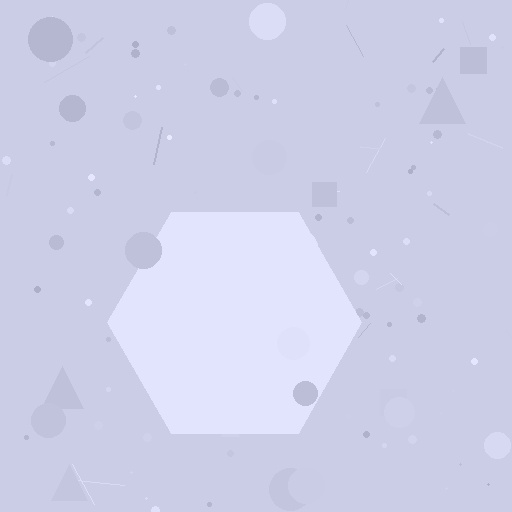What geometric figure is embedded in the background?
A hexagon is embedded in the background.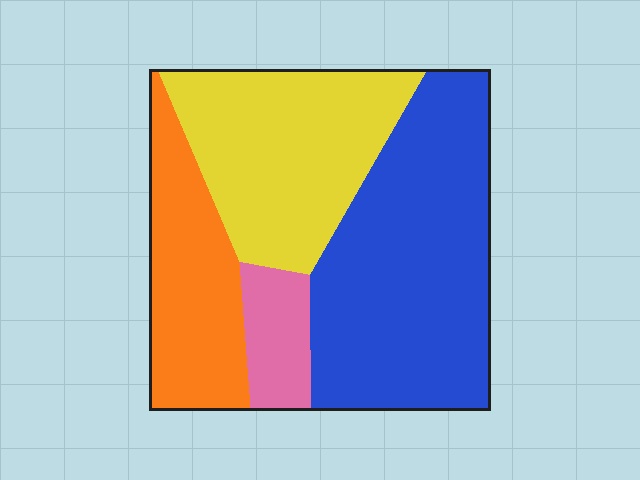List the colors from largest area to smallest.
From largest to smallest: blue, yellow, orange, pink.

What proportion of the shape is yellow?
Yellow covers 29% of the shape.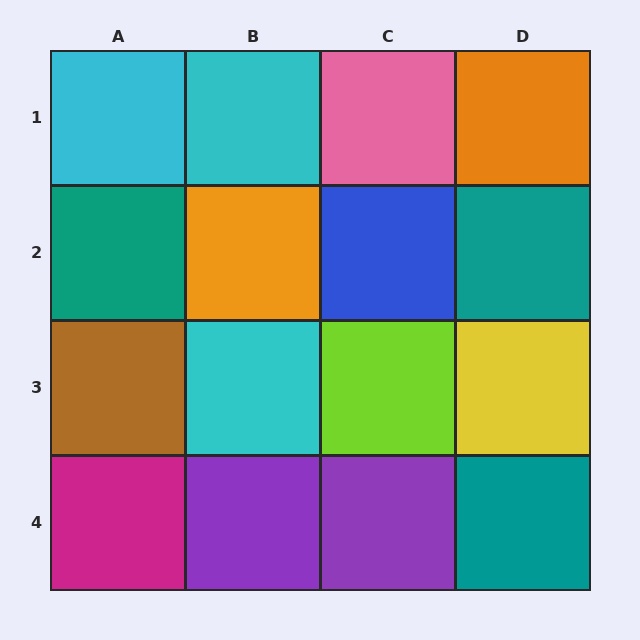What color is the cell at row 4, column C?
Purple.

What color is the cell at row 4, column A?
Magenta.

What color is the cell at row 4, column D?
Teal.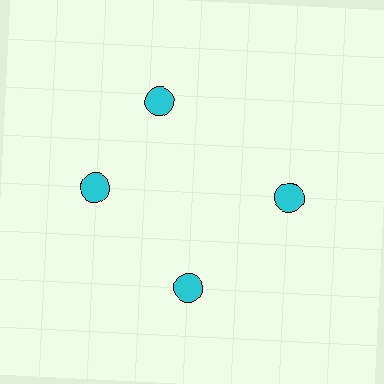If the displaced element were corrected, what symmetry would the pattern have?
It would have 4-fold rotational symmetry — the pattern would map onto itself every 90 degrees.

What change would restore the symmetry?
The symmetry would be restored by rotating it back into even spacing with its neighbors so that all 4 circles sit at equal angles and equal distance from the center.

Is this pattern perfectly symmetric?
No. The 4 cyan circles are arranged in a ring, but one element near the 12 o'clock position is rotated out of alignment along the ring, breaking the 4-fold rotational symmetry.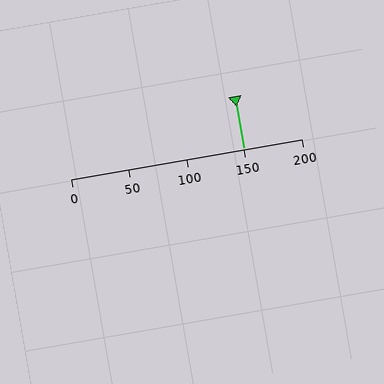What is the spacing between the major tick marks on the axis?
The major ticks are spaced 50 apart.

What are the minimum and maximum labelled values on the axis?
The axis runs from 0 to 200.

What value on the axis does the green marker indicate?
The marker indicates approximately 150.